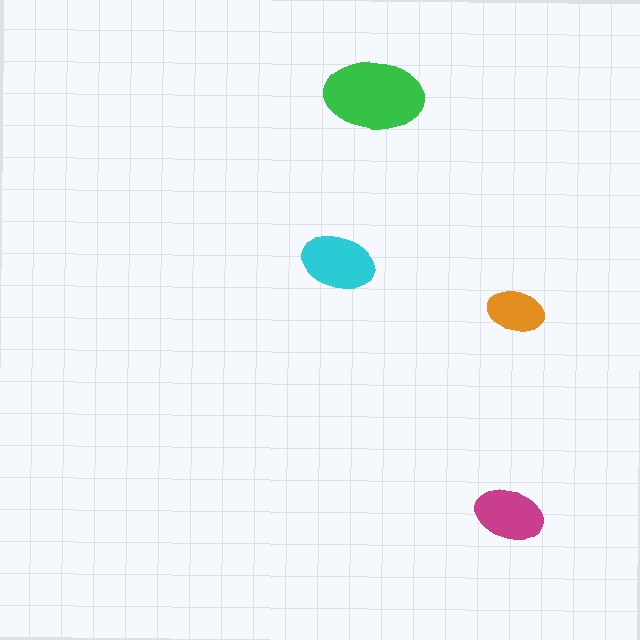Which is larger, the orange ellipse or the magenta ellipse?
The magenta one.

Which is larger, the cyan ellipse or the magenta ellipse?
The cyan one.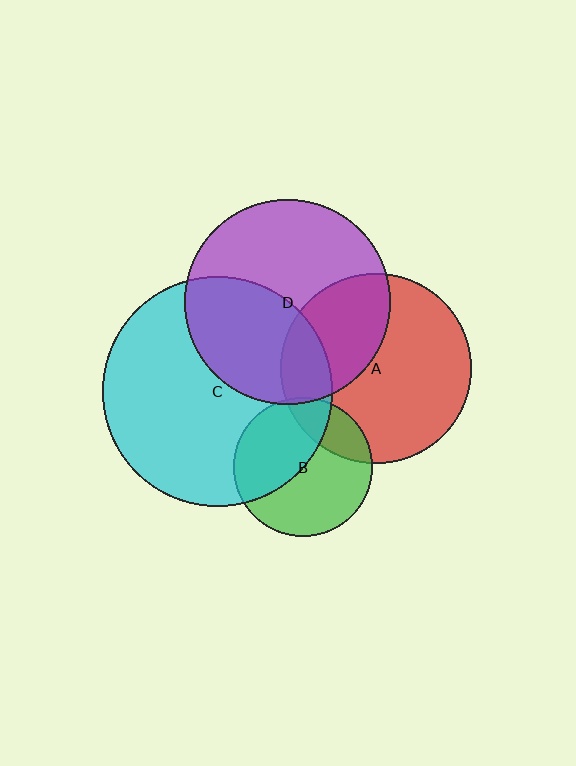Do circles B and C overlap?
Yes.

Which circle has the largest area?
Circle C (cyan).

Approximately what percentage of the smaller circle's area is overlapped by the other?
Approximately 45%.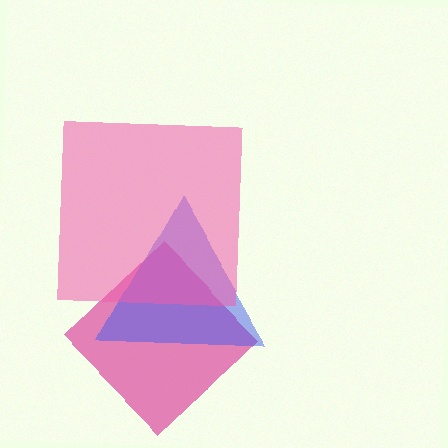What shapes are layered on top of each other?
The layered shapes are: a magenta diamond, a blue triangle, a pink square.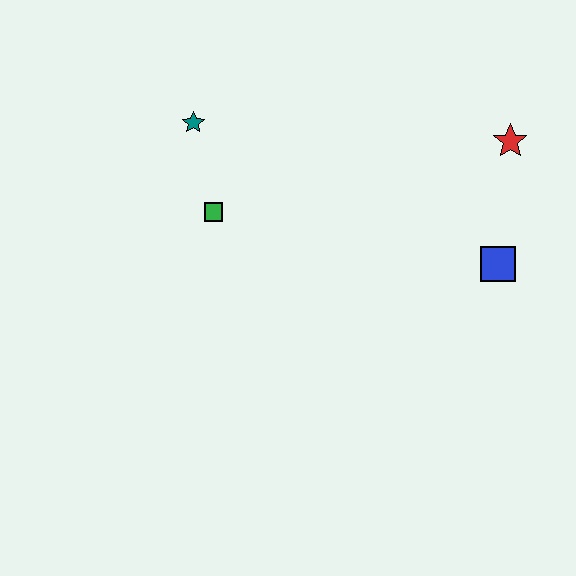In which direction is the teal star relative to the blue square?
The teal star is to the left of the blue square.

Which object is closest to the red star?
The blue square is closest to the red star.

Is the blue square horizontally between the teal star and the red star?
Yes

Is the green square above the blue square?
Yes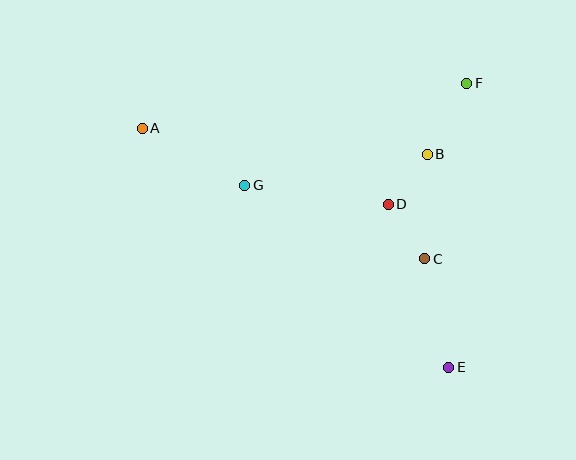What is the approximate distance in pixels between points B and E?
The distance between B and E is approximately 214 pixels.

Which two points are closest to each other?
Points B and D are closest to each other.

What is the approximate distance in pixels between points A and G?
The distance between A and G is approximately 117 pixels.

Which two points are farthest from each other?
Points A and E are farthest from each other.